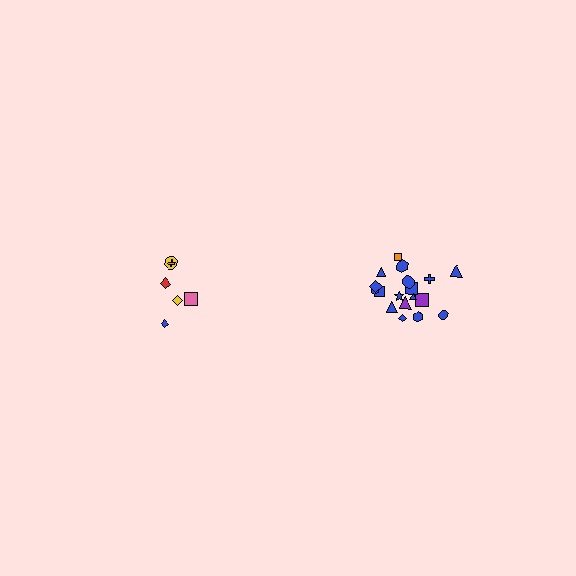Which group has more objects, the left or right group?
The right group.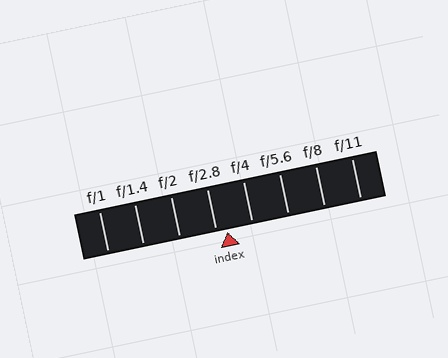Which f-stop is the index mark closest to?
The index mark is closest to f/2.8.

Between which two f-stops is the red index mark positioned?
The index mark is between f/2.8 and f/4.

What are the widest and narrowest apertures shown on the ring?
The widest aperture shown is f/1 and the narrowest is f/11.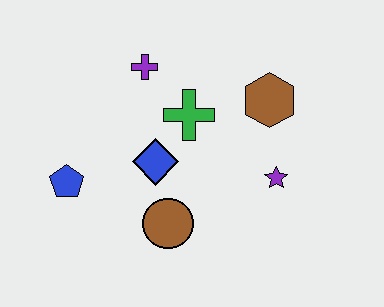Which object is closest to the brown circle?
The blue diamond is closest to the brown circle.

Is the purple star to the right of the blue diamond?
Yes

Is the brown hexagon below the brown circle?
No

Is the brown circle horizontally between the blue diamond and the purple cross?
No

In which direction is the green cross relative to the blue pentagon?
The green cross is to the right of the blue pentagon.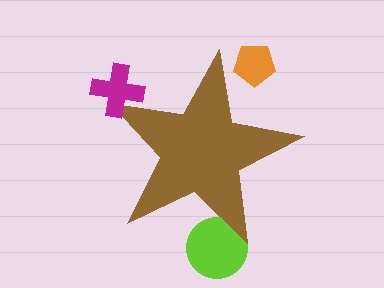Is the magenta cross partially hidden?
No, the magenta cross is fully visible.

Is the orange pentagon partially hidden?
Yes, the orange pentagon is partially hidden behind the brown star.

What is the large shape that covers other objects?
A brown star.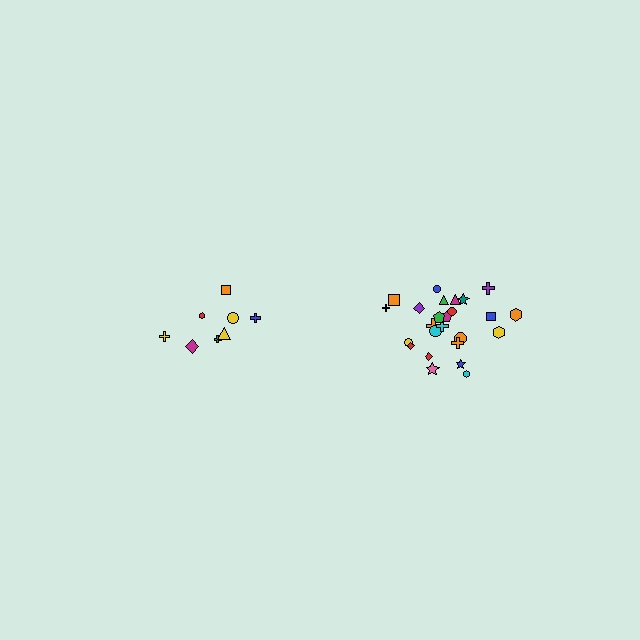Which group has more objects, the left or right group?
The right group.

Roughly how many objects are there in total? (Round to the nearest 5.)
Roughly 35 objects in total.